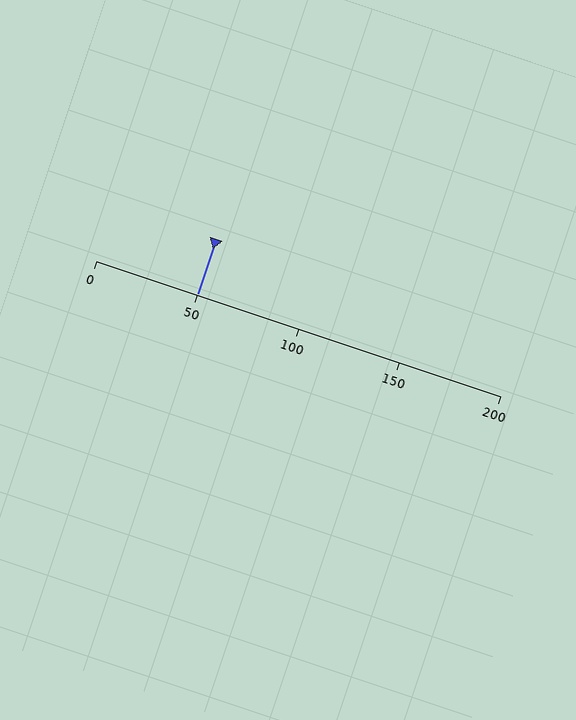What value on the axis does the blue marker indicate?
The marker indicates approximately 50.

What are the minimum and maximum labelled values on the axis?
The axis runs from 0 to 200.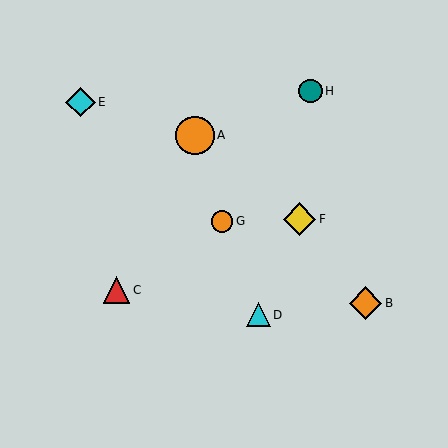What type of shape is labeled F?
Shape F is a yellow diamond.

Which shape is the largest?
The orange circle (labeled A) is the largest.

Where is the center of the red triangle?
The center of the red triangle is at (117, 290).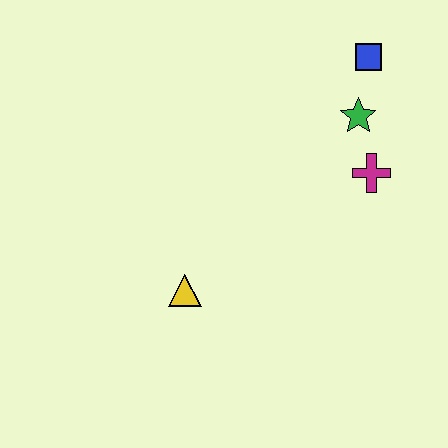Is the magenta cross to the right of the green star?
Yes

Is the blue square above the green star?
Yes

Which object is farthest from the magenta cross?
The yellow triangle is farthest from the magenta cross.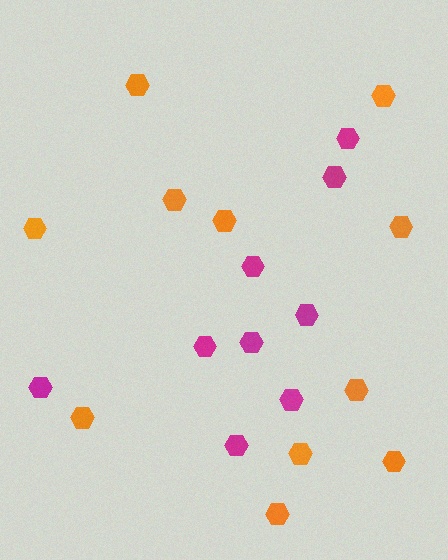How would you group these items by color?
There are 2 groups: one group of magenta hexagons (9) and one group of orange hexagons (11).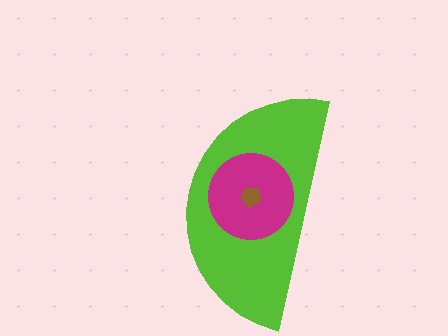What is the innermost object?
The brown pentagon.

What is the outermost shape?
The lime semicircle.